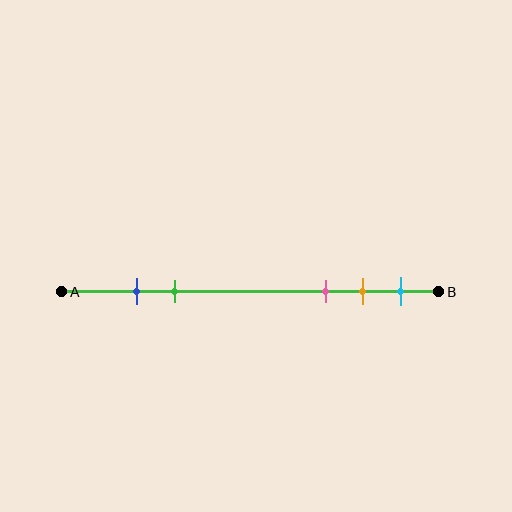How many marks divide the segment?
There are 5 marks dividing the segment.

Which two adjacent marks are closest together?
The blue and green marks are the closest adjacent pair.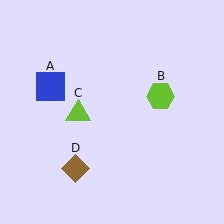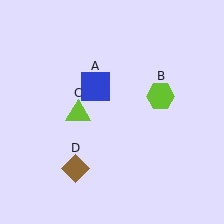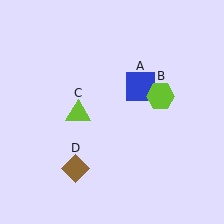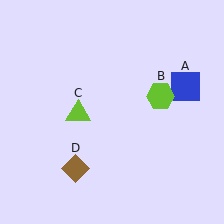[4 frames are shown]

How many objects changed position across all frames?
1 object changed position: blue square (object A).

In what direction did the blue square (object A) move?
The blue square (object A) moved right.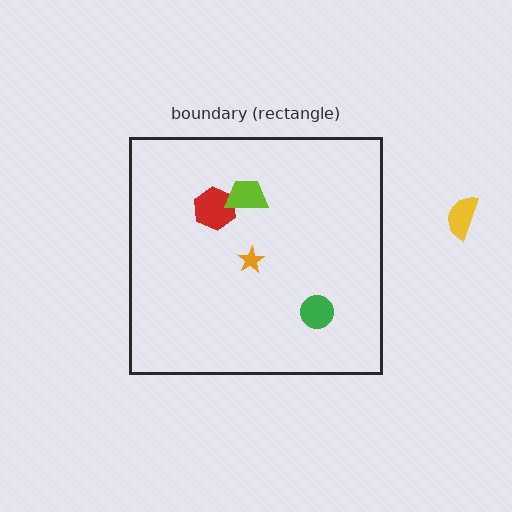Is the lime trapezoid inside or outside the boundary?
Inside.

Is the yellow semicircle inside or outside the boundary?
Outside.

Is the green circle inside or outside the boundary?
Inside.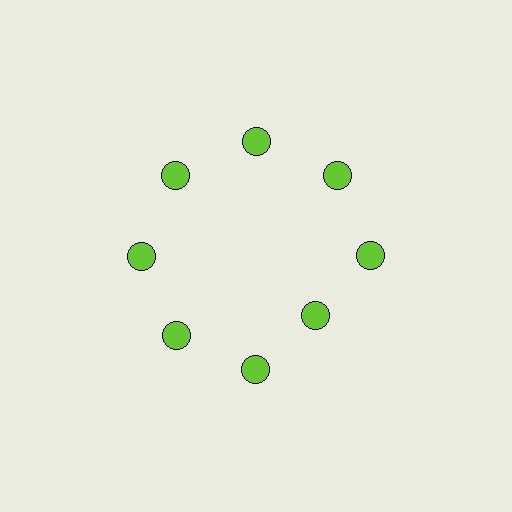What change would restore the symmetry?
The symmetry would be restored by moving it outward, back onto the ring so that all 8 circles sit at equal angles and equal distance from the center.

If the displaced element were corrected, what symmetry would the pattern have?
It would have 8-fold rotational symmetry — the pattern would map onto itself every 45 degrees.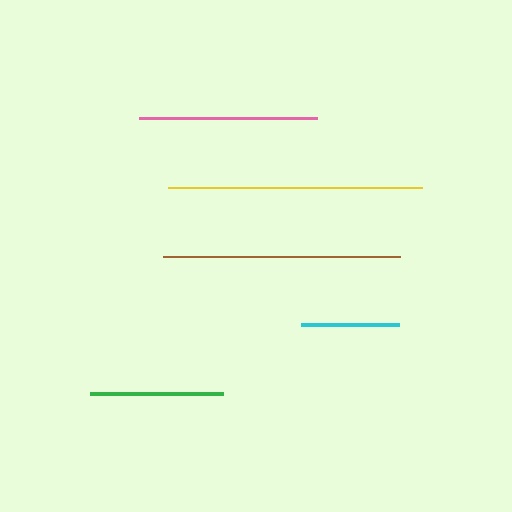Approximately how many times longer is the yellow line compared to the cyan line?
The yellow line is approximately 2.6 times the length of the cyan line.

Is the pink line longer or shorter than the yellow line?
The yellow line is longer than the pink line.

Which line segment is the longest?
The yellow line is the longest at approximately 254 pixels.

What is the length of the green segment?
The green segment is approximately 132 pixels long.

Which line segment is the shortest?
The cyan line is the shortest at approximately 98 pixels.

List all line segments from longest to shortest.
From longest to shortest: yellow, brown, pink, green, cyan.